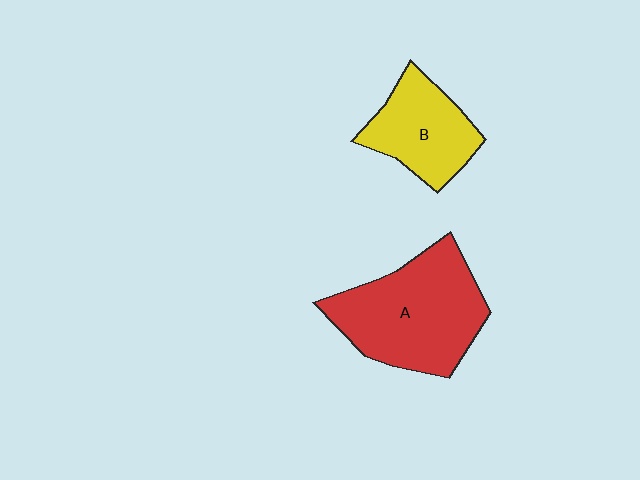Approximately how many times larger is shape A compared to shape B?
Approximately 1.6 times.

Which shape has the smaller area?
Shape B (yellow).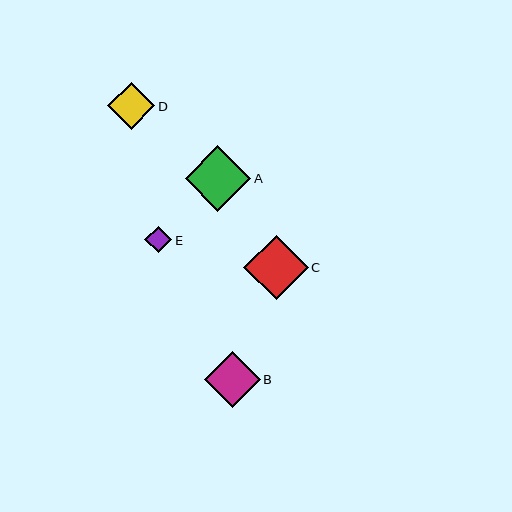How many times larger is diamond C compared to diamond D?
Diamond C is approximately 1.4 times the size of diamond D.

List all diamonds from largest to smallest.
From largest to smallest: A, C, B, D, E.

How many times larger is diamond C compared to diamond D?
Diamond C is approximately 1.4 times the size of diamond D.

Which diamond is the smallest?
Diamond E is the smallest with a size of approximately 27 pixels.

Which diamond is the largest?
Diamond A is the largest with a size of approximately 65 pixels.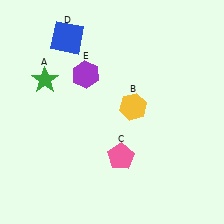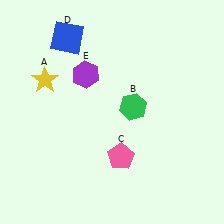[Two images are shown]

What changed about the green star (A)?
In Image 1, A is green. In Image 2, it changed to yellow.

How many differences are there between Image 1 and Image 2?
There are 2 differences between the two images.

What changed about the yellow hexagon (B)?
In Image 1, B is yellow. In Image 2, it changed to green.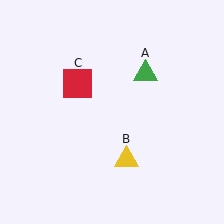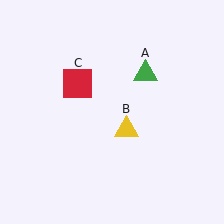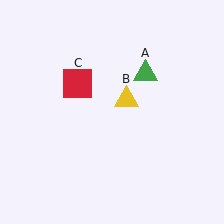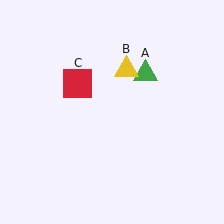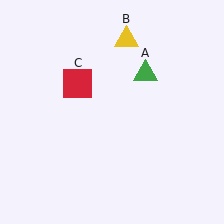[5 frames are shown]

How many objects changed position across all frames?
1 object changed position: yellow triangle (object B).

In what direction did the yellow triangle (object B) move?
The yellow triangle (object B) moved up.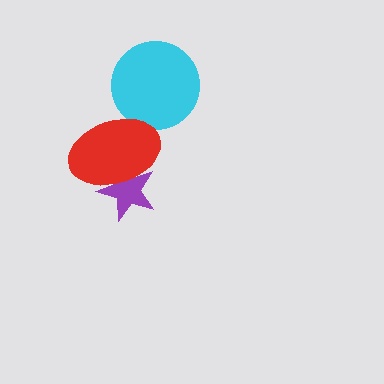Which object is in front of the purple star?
The red ellipse is in front of the purple star.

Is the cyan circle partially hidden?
Yes, it is partially covered by another shape.